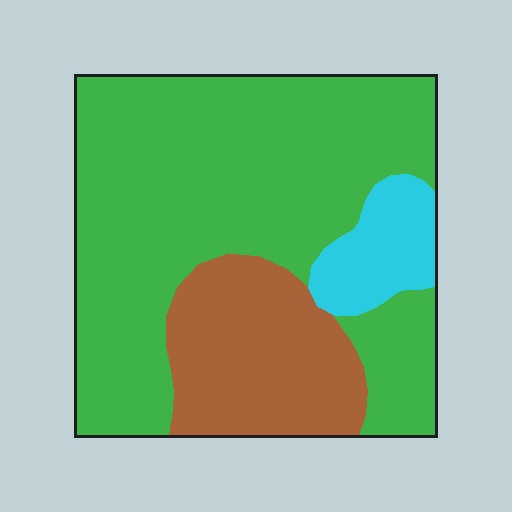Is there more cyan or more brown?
Brown.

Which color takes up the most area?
Green, at roughly 70%.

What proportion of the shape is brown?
Brown covers about 25% of the shape.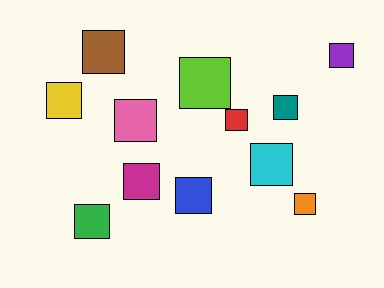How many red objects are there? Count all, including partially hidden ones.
There is 1 red object.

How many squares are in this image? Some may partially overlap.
There are 12 squares.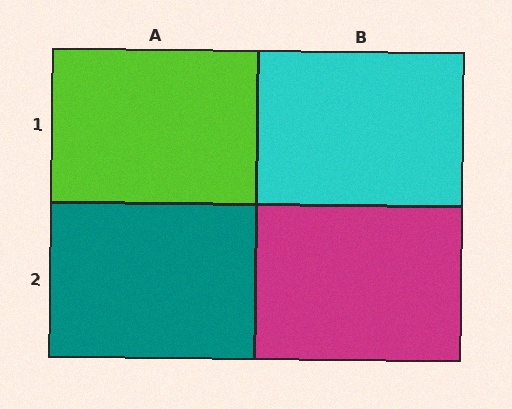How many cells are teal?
1 cell is teal.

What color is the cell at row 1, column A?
Lime.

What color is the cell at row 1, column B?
Cyan.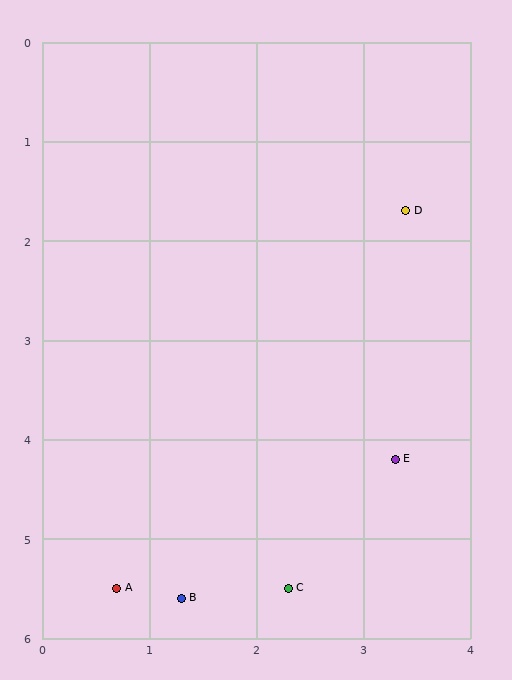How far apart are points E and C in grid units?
Points E and C are about 1.6 grid units apart.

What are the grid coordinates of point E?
Point E is at approximately (3.3, 4.2).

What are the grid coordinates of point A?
Point A is at approximately (0.7, 5.5).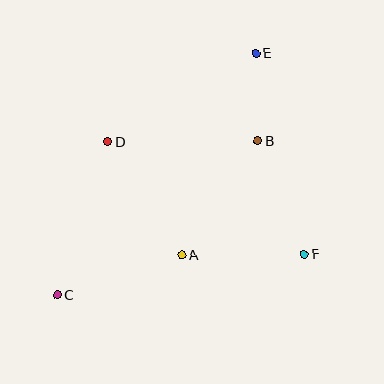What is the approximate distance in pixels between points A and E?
The distance between A and E is approximately 215 pixels.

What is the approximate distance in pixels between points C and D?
The distance between C and D is approximately 161 pixels.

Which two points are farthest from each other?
Points C and E are farthest from each other.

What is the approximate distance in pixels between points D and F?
The distance between D and F is approximately 227 pixels.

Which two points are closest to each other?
Points B and E are closest to each other.